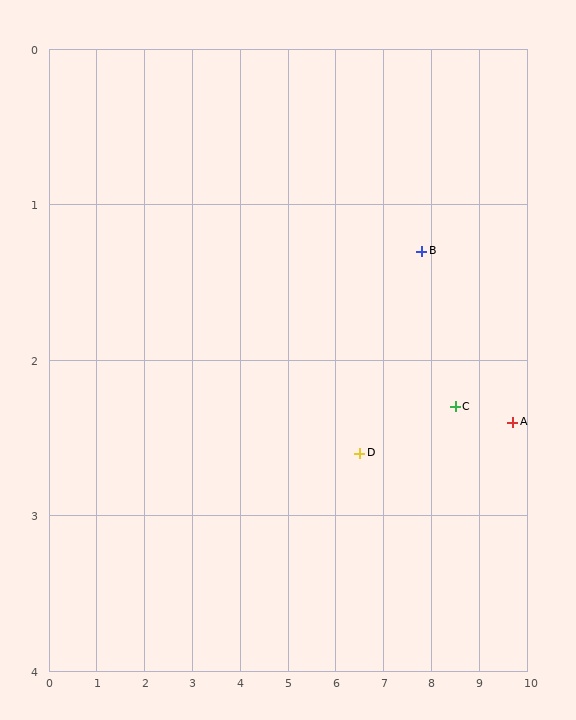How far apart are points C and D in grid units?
Points C and D are about 2.0 grid units apart.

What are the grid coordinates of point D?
Point D is at approximately (6.5, 2.6).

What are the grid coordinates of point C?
Point C is at approximately (8.5, 2.3).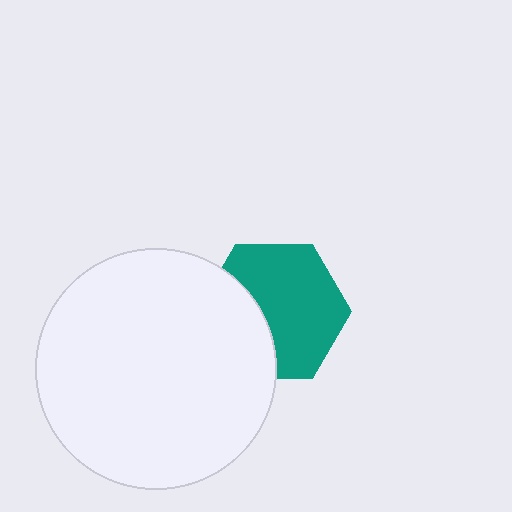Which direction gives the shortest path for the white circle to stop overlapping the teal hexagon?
Moving left gives the shortest separation.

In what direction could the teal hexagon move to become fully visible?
The teal hexagon could move right. That would shift it out from behind the white circle entirely.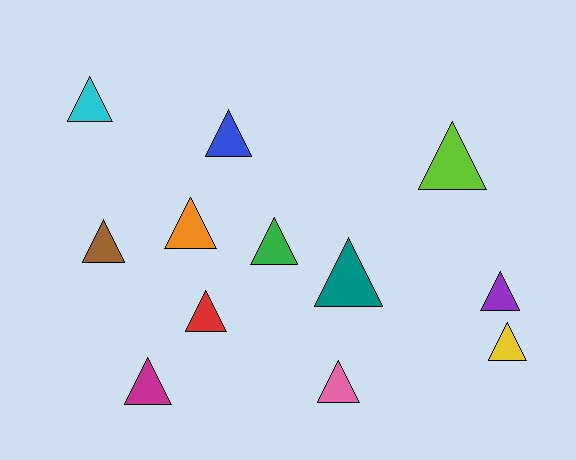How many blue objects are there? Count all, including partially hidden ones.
There is 1 blue object.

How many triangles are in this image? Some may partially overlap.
There are 12 triangles.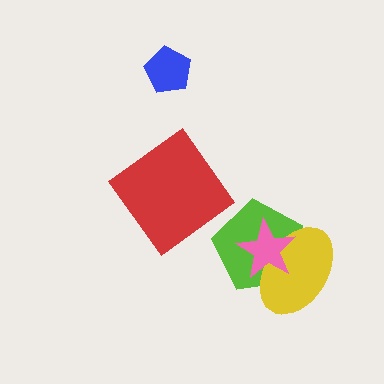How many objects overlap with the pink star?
2 objects overlap with the pink star.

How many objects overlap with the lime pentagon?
2 objects overlap with the lime pentagon.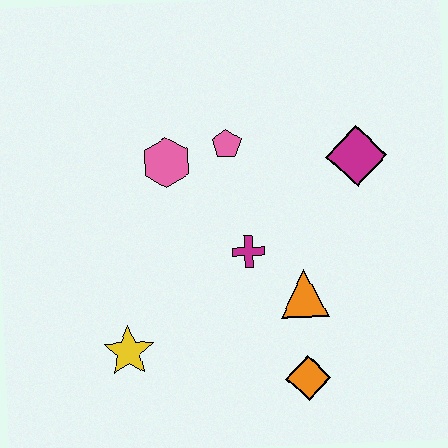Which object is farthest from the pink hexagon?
The orange diamond is farthest from the pink hexagon.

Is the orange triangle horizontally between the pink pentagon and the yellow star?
No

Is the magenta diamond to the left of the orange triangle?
No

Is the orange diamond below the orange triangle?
Yes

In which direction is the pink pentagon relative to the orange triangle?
The pink pentagon is above the orange triangle.